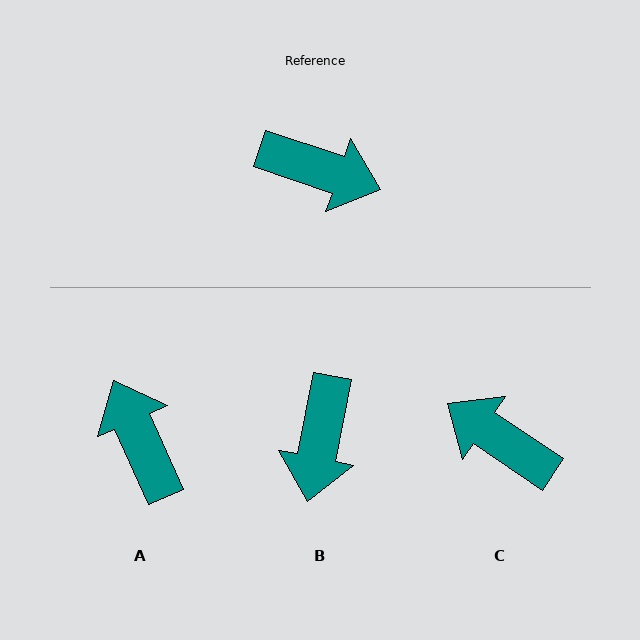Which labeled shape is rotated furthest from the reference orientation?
C, about 165 degrees away.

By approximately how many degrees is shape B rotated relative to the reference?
Approximately 83 degrees clockwise.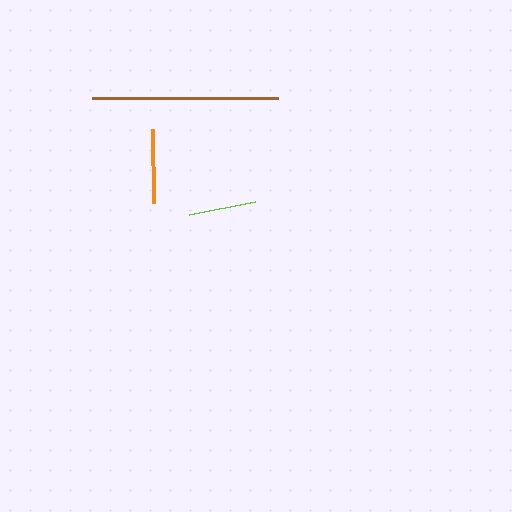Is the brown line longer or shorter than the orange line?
The brown line is longer than the orange line.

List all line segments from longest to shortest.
From longest to shortest: brown, orange, lime.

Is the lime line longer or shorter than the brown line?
The brown line is longer than the lime line.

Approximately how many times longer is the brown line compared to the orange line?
The brown line is approximately 2.5 times the length of the orange line.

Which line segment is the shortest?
The lime line is the shortest at approximately 68 pixels.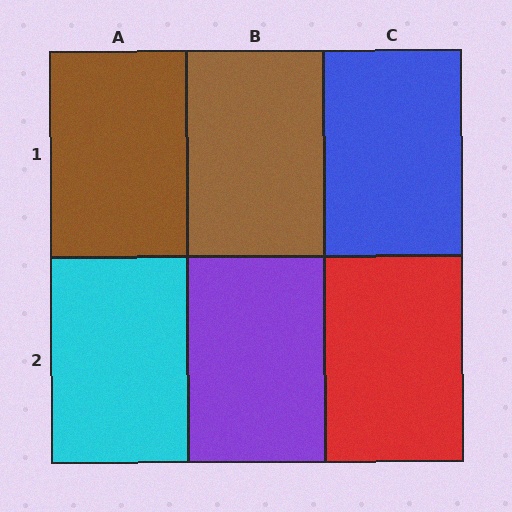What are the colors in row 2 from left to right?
Cyan, purple, red.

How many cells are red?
1 cell is red.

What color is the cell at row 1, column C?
Blue.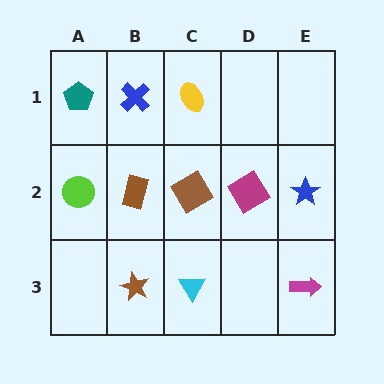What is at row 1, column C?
A yellow ellipse.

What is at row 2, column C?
A brown diamond.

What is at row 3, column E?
A magenta arrow.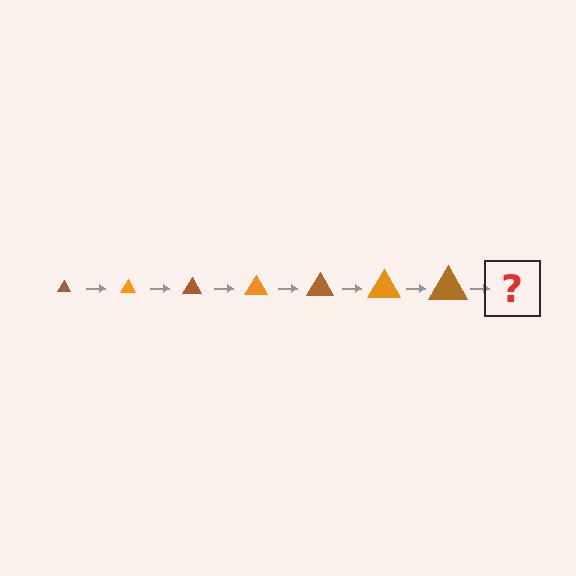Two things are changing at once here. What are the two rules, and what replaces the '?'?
The two rules are that the triangle grows larger each step and the color cycles through brown and orange. The '?' should be an orange triangle, larger than the previous one.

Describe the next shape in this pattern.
It should be an orange triangle, larger than the previous one.